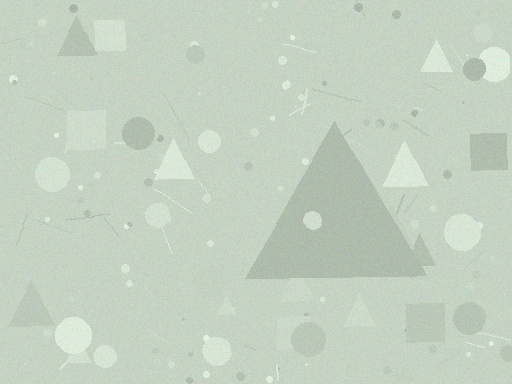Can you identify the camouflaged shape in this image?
The camouflaged shape is a triangle.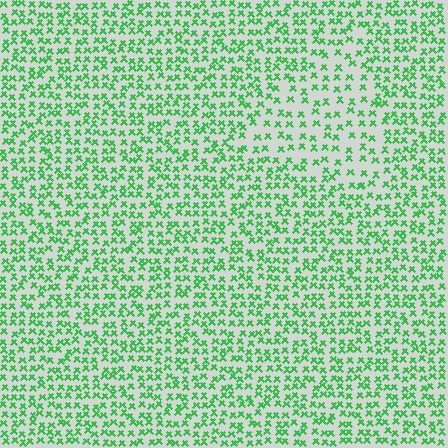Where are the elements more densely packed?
The elements are more densely packed outside the triangle boundary.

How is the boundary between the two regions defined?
The boundary is defined by a change in element density (approximately 1.7x ratio). All elements are the same color, size, and shape.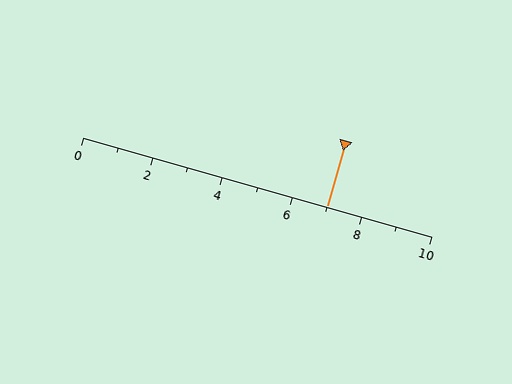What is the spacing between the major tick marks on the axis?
The major ticks are spaced 2 apart.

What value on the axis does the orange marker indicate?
The marker indicates approximately 7.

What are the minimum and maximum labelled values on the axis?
The axis runs from 0 to 10.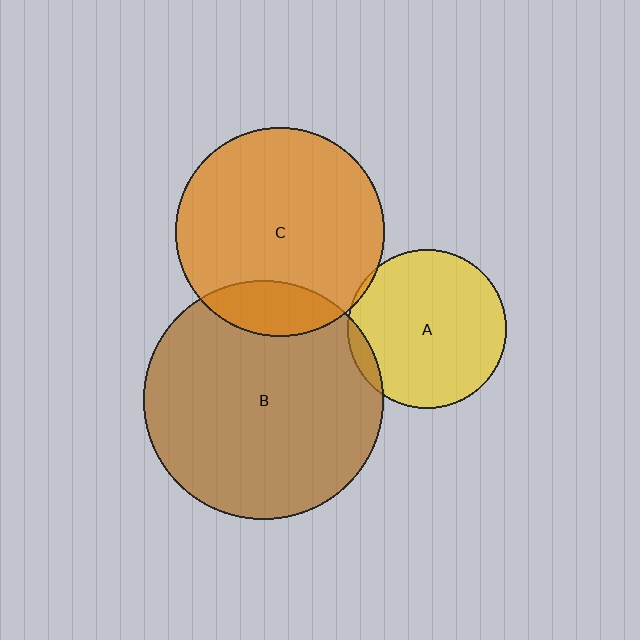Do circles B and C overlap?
Yes.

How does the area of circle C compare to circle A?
Approximately 1.7 times.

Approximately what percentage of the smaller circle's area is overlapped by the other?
Approximately 15%.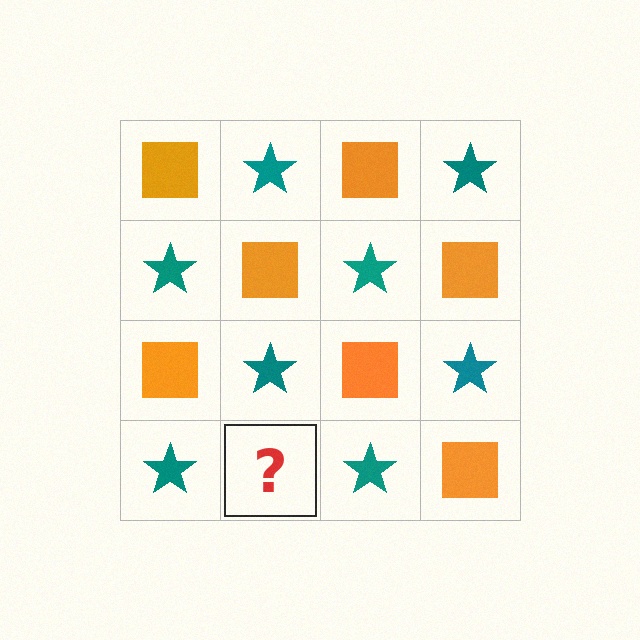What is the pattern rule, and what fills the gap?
The rule is that it alternates orange square and teal star in a checkerboard pattern. The gap should be filled with an orange square.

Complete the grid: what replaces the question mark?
The question mark should be replaced with an orange square.